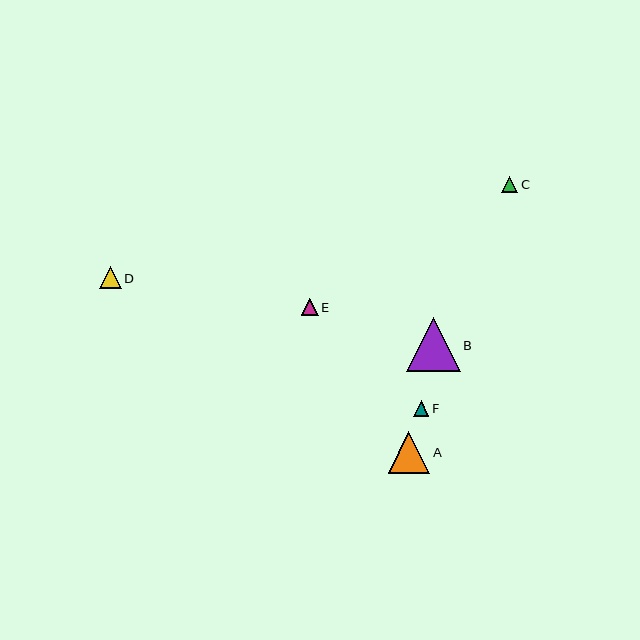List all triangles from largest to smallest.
From largest to smallest: B, A, D, E, C, F.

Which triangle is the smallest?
Triangle F is the smallest with a size of approximately 15 pixels.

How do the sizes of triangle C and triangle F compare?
Triangle C and triangle F are approximately the same size.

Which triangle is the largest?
Triangle B is the largest with a size of approximately 54 pixels.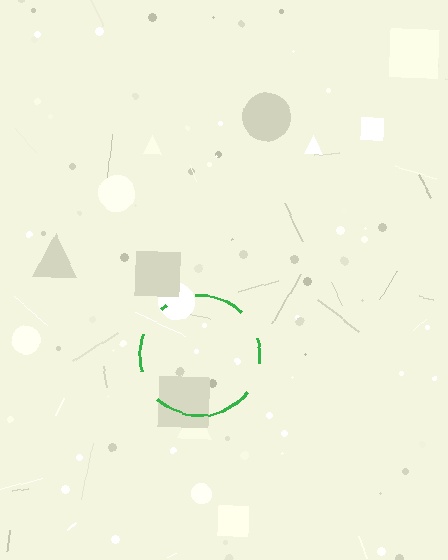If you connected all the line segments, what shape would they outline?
They would outline a circle.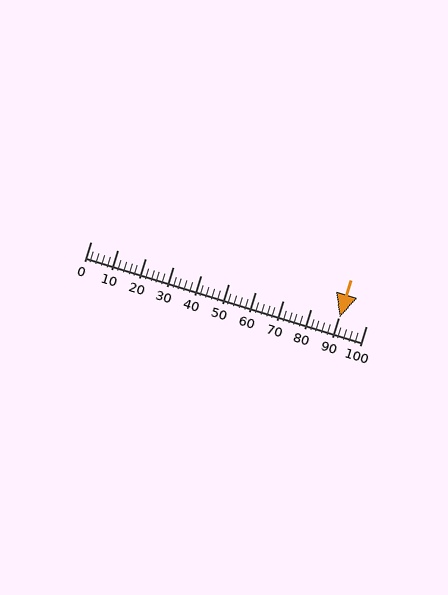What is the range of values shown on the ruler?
The ruler shows values from 0 to 100.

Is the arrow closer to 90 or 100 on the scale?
The arrow is closer to 90.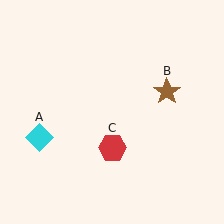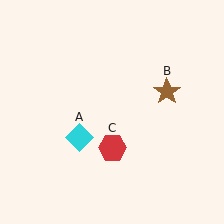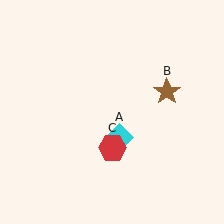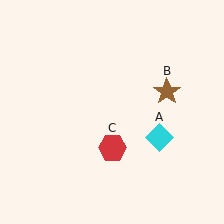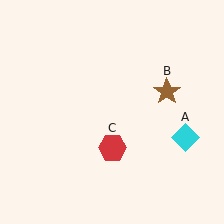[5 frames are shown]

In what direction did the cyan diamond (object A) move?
The cyan diamond (object A) moved right.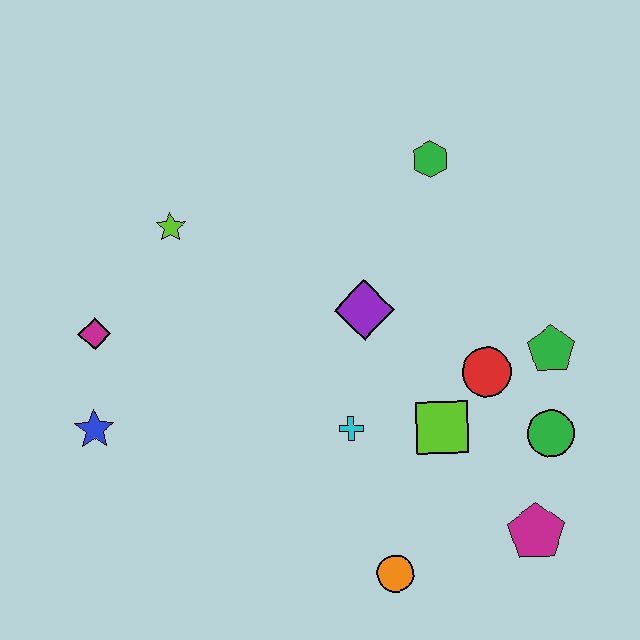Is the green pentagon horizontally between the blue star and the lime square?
No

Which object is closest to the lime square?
The red circle is closest to the lime square.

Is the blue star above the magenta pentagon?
Yes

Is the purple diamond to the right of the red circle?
No